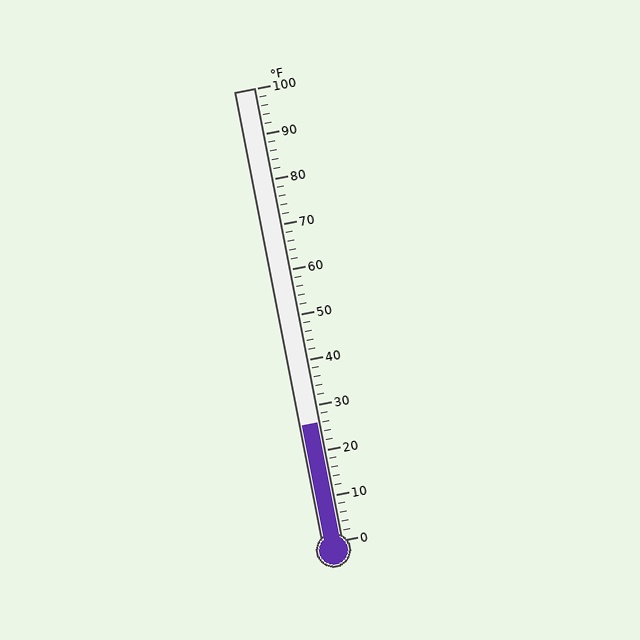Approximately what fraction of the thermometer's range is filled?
The thermometer is filled to approximately 25% of its range.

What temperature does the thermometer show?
The thermometer shows approximately 26°F.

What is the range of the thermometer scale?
The thermometer scale ranges from 0°F to 100°F.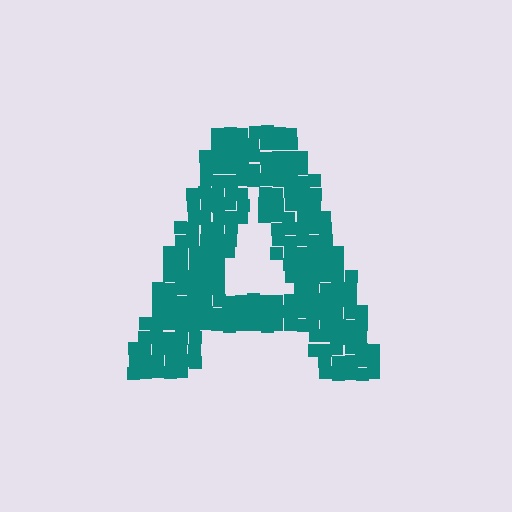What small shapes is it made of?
It is made of small squares.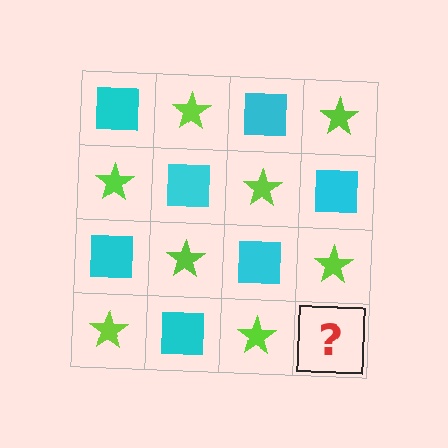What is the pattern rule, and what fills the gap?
The rule is that it alternates cyan square and lime star in a checkerboard pattern. The gap should be filled with a cyan square.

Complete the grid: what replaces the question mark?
The question mark should be replaced with a cyan square.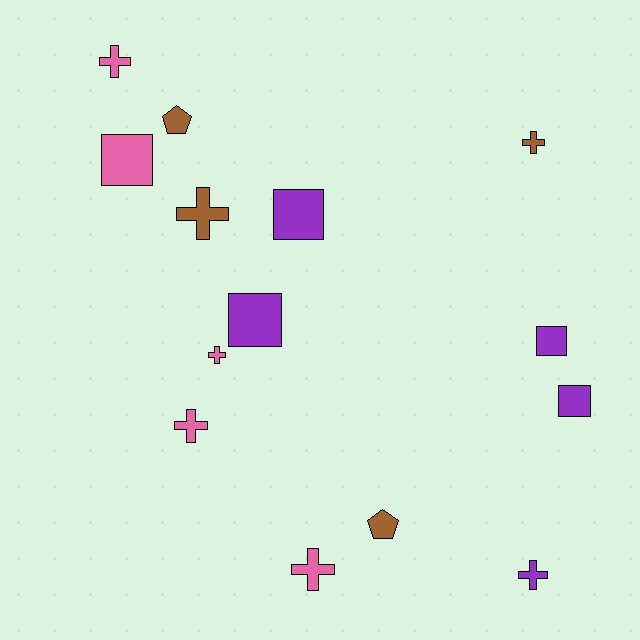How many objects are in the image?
There are 14 objects.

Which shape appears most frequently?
Cross, with 7 objects.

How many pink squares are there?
There is 1 pink square.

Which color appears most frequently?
Pink, with 5 objects.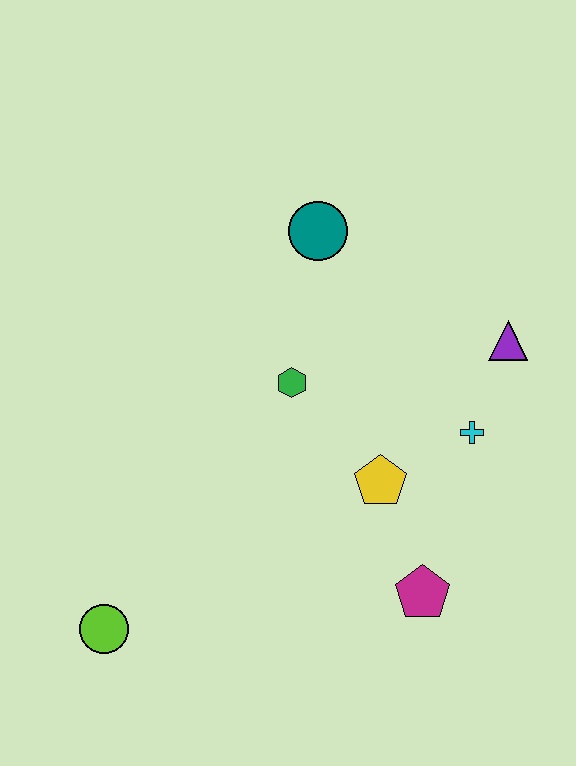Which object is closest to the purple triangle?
The cyan cross is closest to the purple triangle.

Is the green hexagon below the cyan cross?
No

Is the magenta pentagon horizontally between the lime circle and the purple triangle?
Yes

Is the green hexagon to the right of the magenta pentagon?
No